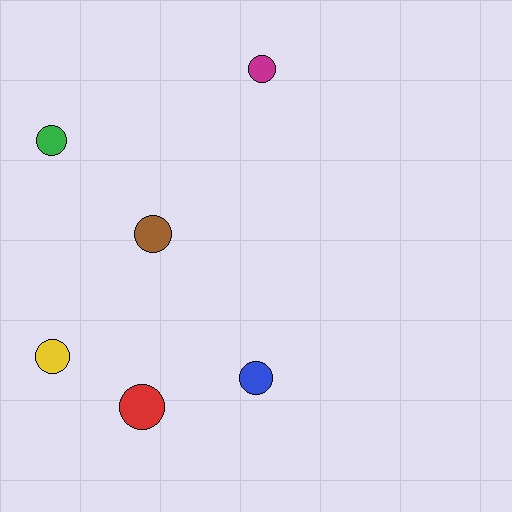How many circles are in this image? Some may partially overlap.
There are 6 circles.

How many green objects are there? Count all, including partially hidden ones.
There is 1 green object.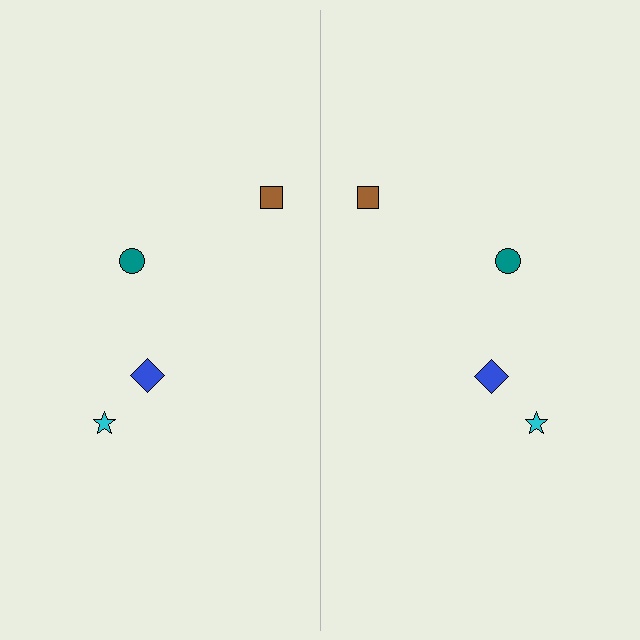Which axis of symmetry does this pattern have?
The pattern has a vertical axis of symmetry running through the center of the image.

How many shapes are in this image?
There are 8 shapes in this image.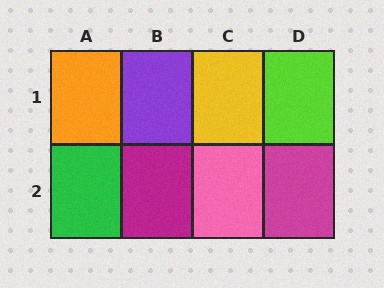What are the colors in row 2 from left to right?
Green, magenta, pink, magenta.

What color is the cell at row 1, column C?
Yellow.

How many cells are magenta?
2 cells are magenta.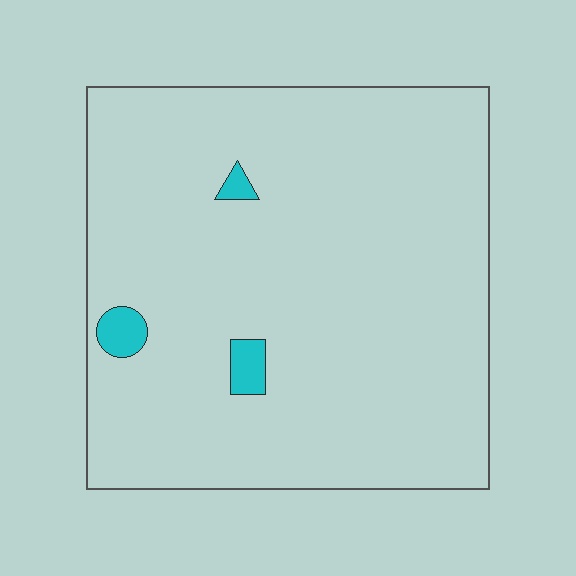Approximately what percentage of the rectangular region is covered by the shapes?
Approximately 5%.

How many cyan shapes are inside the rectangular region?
3.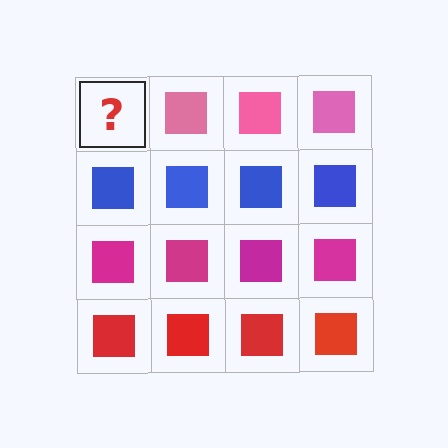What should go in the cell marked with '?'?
The missing cell should contain a pink square.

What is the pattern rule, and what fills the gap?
The rule is that each row has a consistent color. The gap should be filled with a pink square.